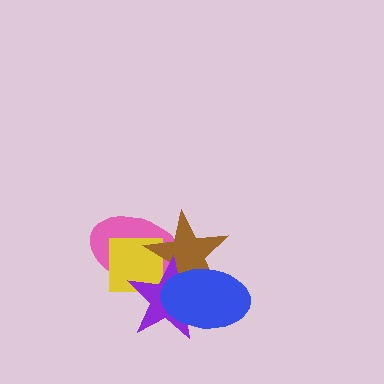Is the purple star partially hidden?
Yes, it is partially covered by another shape.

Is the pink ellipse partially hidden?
Yes, it is partially covered by another shape.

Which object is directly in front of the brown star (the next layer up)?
The purple star is directly in front of the brown star.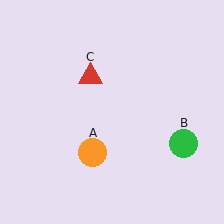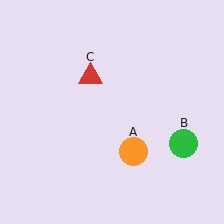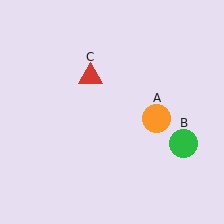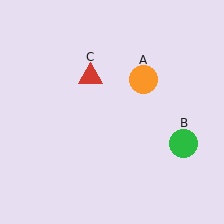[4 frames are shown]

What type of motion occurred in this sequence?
The orange circle (object A) rotated counterclockwise around the center of the scene.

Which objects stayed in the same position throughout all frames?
Green circle (object B) and red triangle (object C) remained stationary.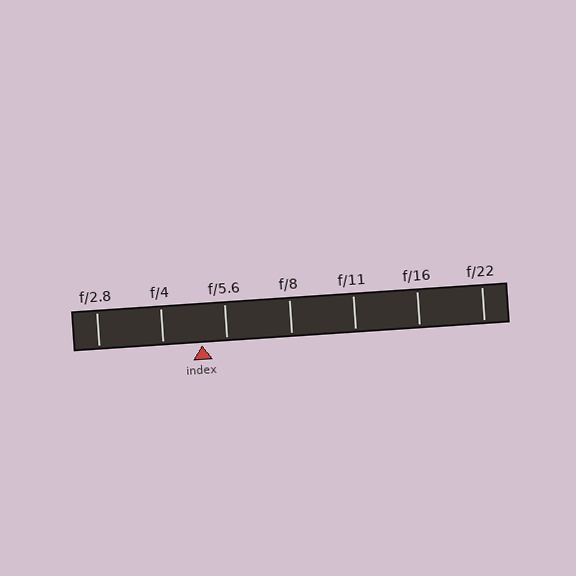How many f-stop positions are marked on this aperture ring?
There are 7 f-stop positions marked.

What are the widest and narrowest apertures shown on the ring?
The widest aperture shown is f/2.8 and the narrowest is f/22.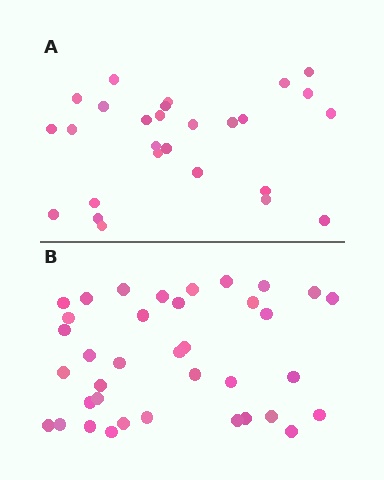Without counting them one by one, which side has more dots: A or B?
Region B (the bottom region) has more dots.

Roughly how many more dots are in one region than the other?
Region B has roughly 10 or so more dots than region A.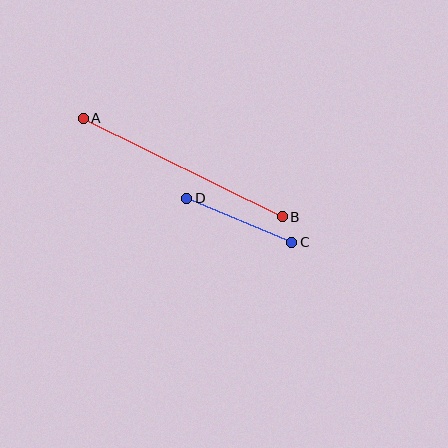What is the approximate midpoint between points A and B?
The midpoint is at approximately (183, 168) pixels.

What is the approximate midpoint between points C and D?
The midpoint is at approximately (239, 220) pixels.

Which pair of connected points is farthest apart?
Points A and B are farthest apart.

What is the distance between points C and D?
The distance is approximately 114 pixels.